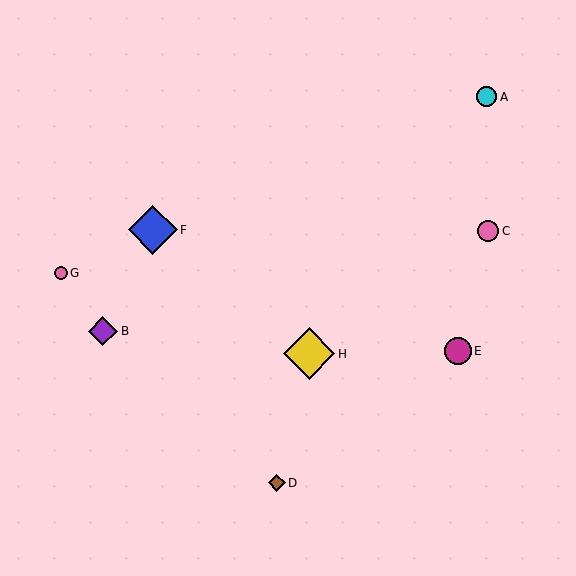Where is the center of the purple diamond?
The center of the purple diamond is at (103, 331).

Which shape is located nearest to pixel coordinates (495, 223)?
The pink circle (labeled C) at (488, 231) is nearest to that location.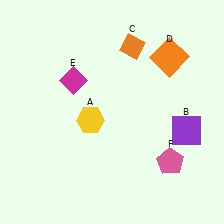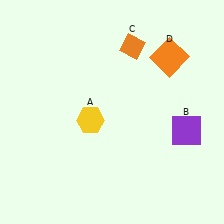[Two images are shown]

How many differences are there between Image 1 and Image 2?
There are 2 differences between the two images.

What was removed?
The pink pentagon (F), the magenta diamond (E) were removed in Image 2.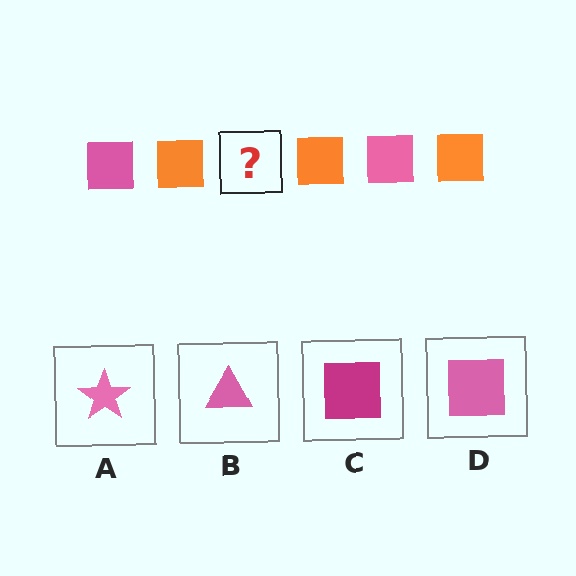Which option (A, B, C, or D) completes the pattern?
D.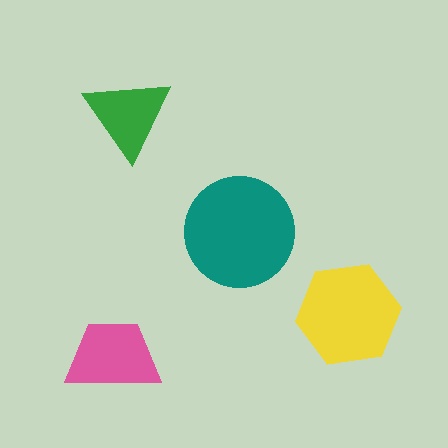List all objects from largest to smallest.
The teal circle, the yellow hexagon, the pink trapezoid, the green triangle.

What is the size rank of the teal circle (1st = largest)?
1st.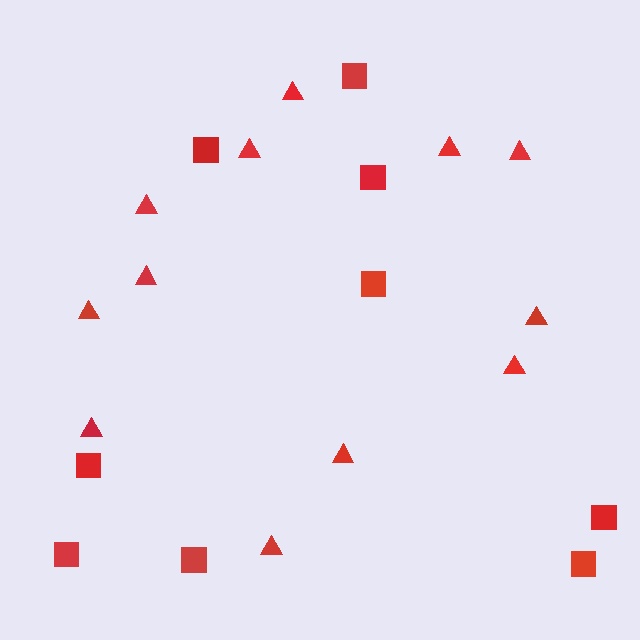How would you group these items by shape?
There are 2 groups: one group of squares (9) and one group of triangles (12).